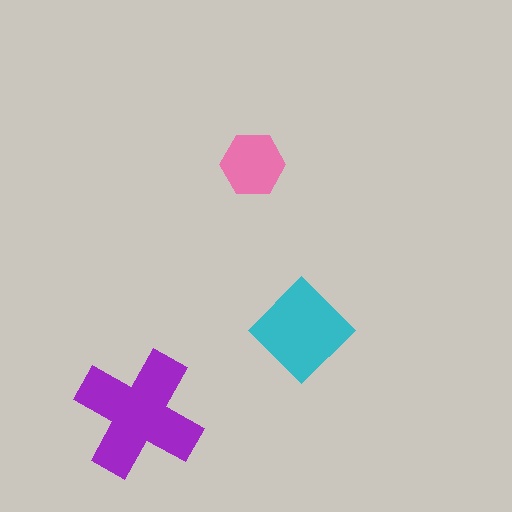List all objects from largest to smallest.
The purple cross, the cyan diamond, the pink hexagon.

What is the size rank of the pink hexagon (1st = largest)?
3rd.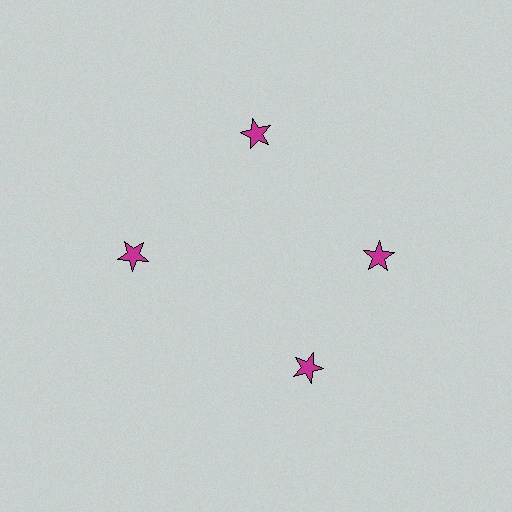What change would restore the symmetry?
The symmetry would be restored by rotating it back into even spacing with its neighbors so that all 4 stars sit at equal angles and equal distance from the center.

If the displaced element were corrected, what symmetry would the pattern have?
It would have 4-fold rotational symmetry — the pattern would map onto itself every 90 degrees.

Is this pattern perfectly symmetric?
No. The 4 magenta stars are arranged in a ring, but one element near the 6 o'clock position is rotated out of alignment along the ring, breaking the 4-fold rotational symmetry.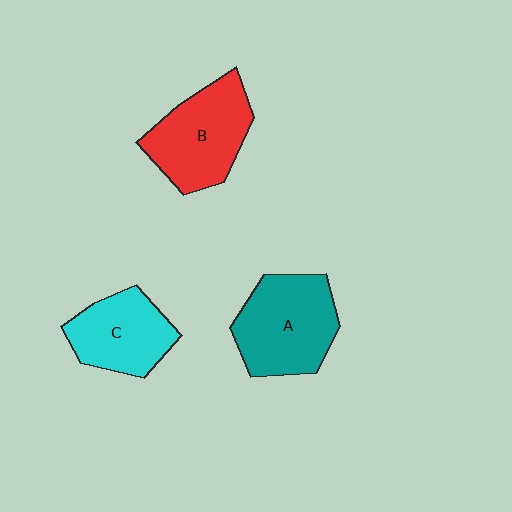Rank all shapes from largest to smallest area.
From largest to smallest: A (teal), B (red), C (cyan).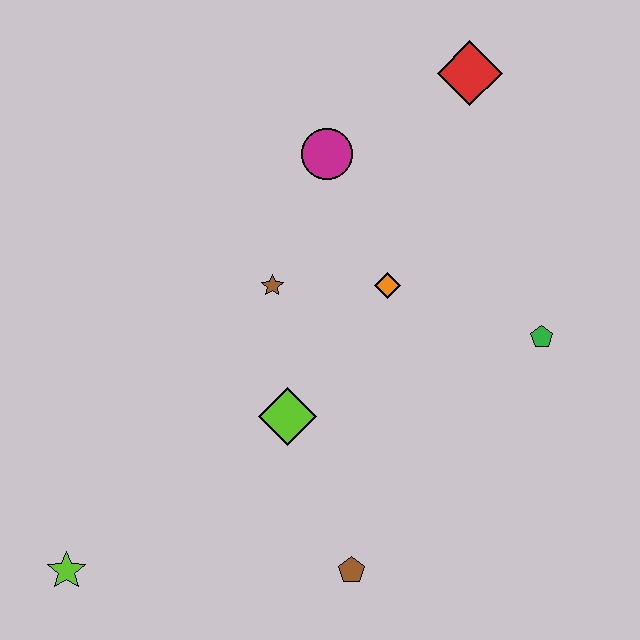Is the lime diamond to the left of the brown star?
No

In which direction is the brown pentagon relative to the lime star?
The brown pentagon is to the right of the lime star.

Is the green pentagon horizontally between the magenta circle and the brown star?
No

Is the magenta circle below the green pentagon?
No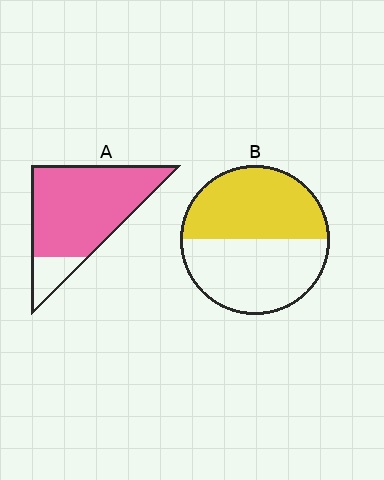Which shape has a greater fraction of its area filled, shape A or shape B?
Shape A.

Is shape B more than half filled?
Roughly half.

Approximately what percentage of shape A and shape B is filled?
A is approximately 85% and B is approximately 50%.